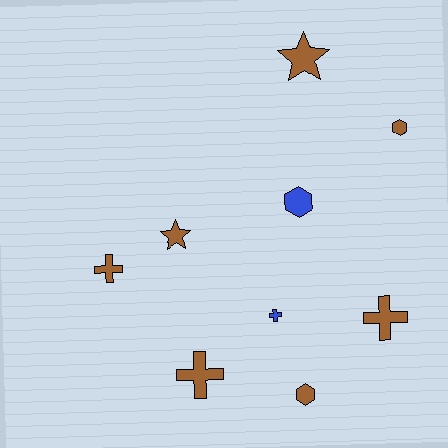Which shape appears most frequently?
Cross, with 4 objects.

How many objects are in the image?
There are 9 objects.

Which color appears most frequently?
Brown, with 7 objects.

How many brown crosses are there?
There are 3 brown crosses.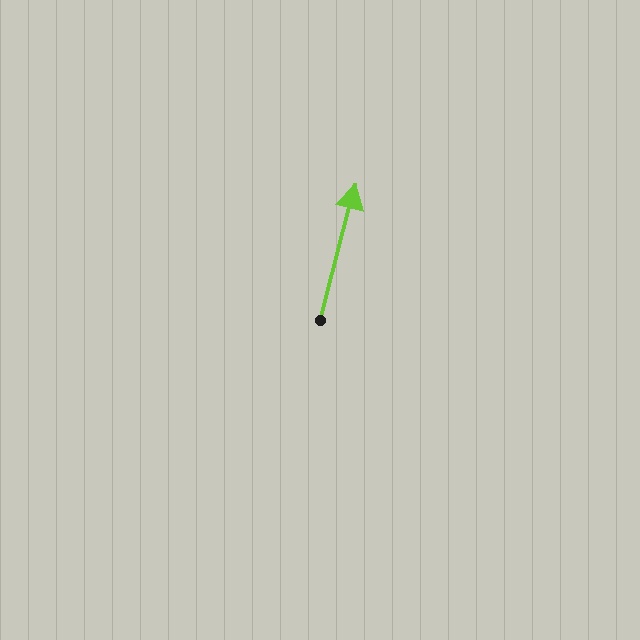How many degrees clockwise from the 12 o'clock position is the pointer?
Approximately 15 degrees.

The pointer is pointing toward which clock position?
Roughly 12 o'clock.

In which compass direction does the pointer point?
North.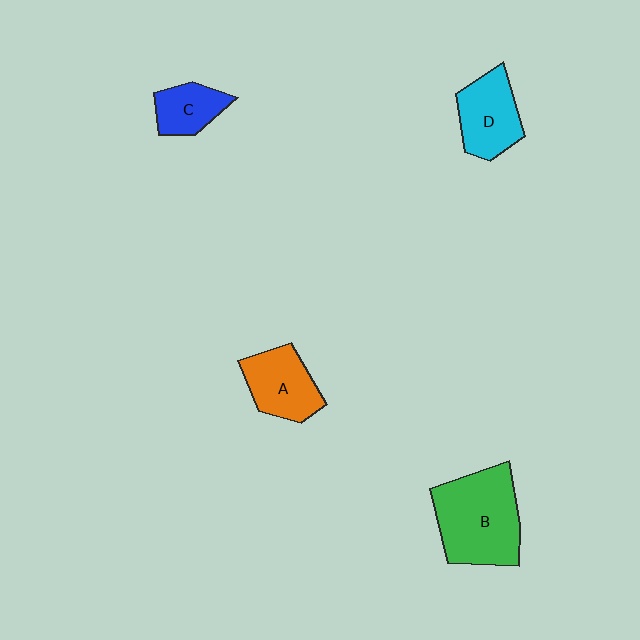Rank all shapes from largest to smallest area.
From largest to smallest: B (green), D (cyan), A (orange), C (blue).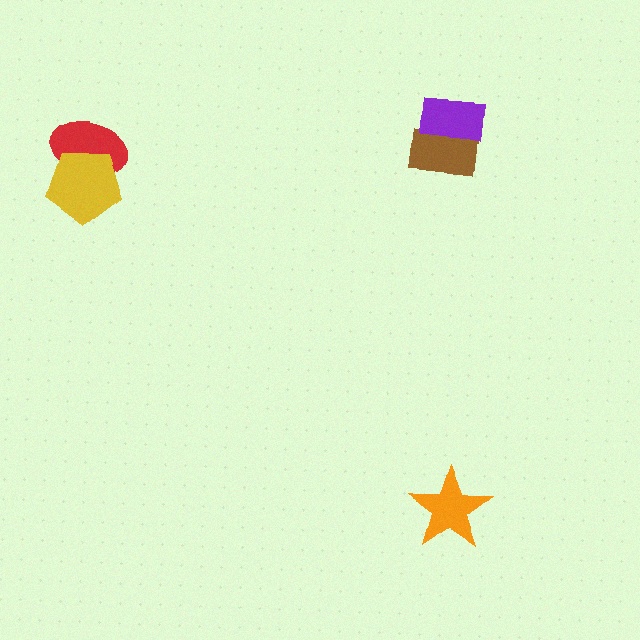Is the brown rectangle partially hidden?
Yes, it is partially covered by another shape.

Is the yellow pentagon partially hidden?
No, no other shape covers it.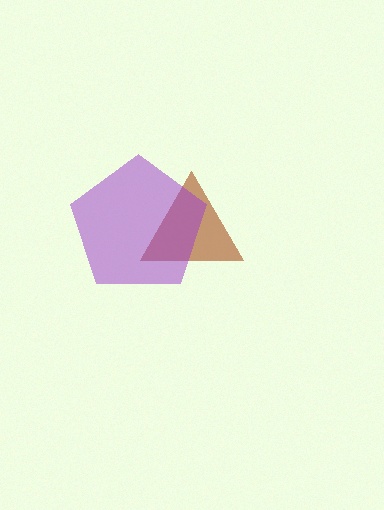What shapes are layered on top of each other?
The layered shapes are: a brown triangle, a purple pentagon.